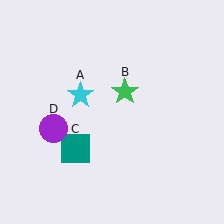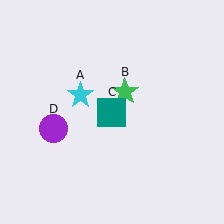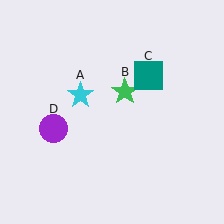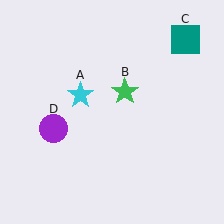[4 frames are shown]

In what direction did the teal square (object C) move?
The teal square (object C) moved up and to the right.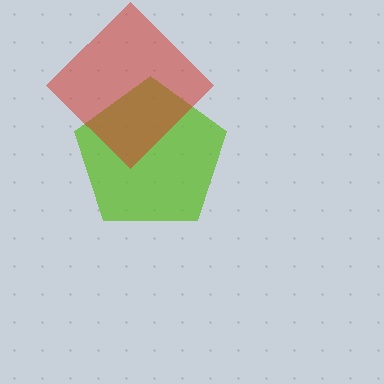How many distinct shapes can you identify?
There are 2 distinct shapes: a lime pentagon, a red diamond.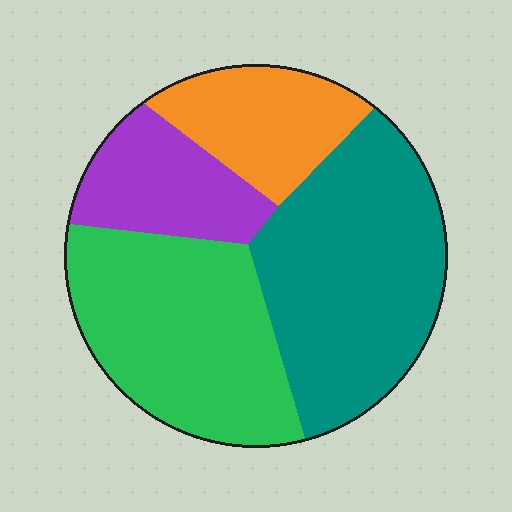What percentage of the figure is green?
Green takes up between a quarter and a half of the figure.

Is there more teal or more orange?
Teal.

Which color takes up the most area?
Teal, at roughly 35%.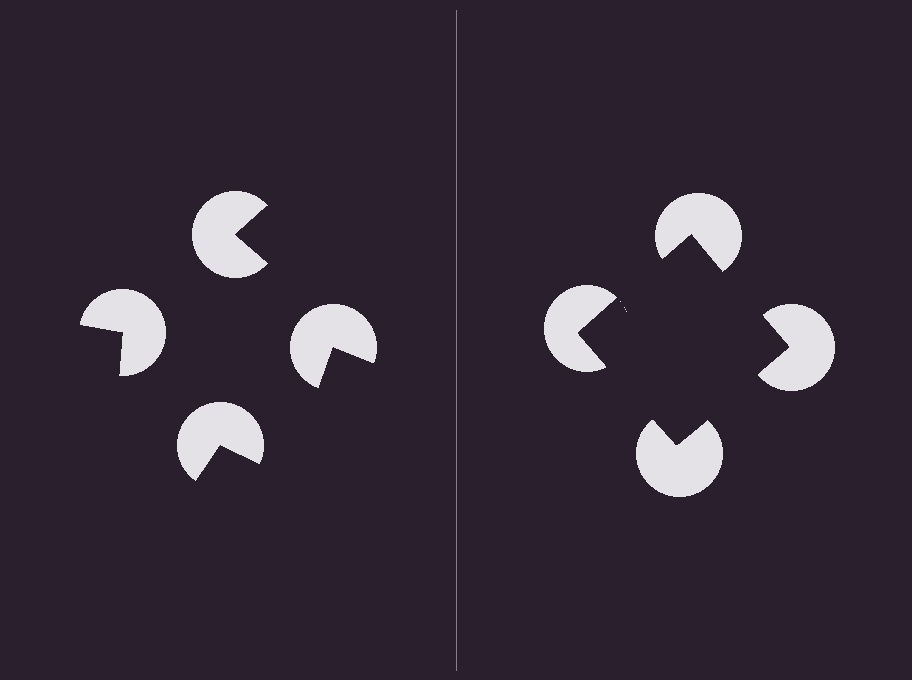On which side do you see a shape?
An illusory square appears on the right side. On the left side the wedge cuts are rotated, so no coherent shape forms.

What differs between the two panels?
The pac-man discs are positioned identically on both sides; only the wedge orientations differ. On the right they align to a square; on the left they are misaligned.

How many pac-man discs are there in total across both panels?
8 — 4 on each side.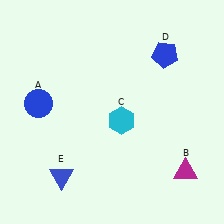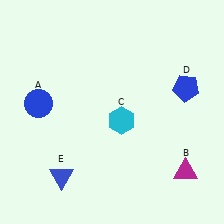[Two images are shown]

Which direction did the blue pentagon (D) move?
The blue pentagon (D) moved down.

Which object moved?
The blue pentagon (D) moved down.